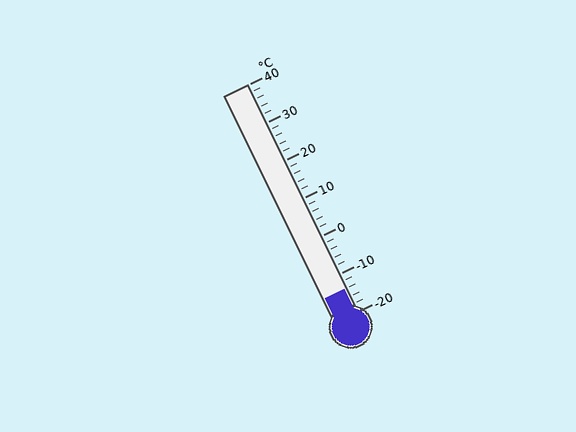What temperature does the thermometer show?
The thermometer shows approximately -14°C.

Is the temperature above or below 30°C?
The temperature is below 30°C.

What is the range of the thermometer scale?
The thermometer scale ranges from -20°C to 40°C.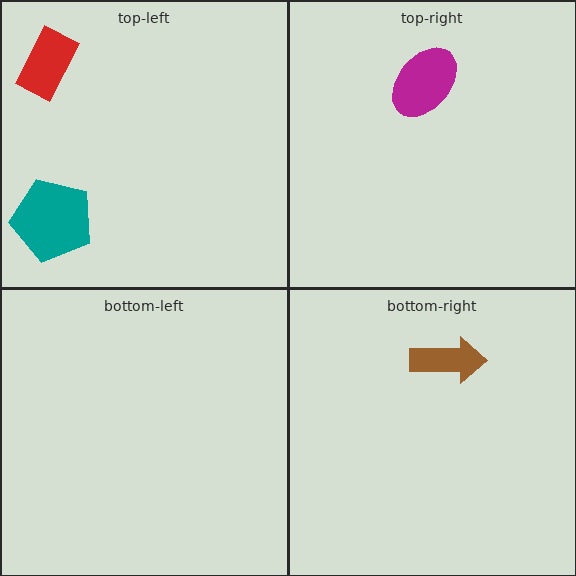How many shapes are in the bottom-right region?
1.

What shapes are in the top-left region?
The red rectangle, the teal pentagon.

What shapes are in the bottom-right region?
The brown arrow.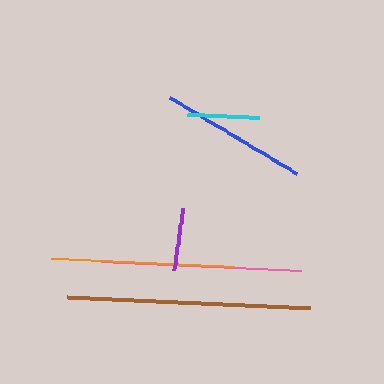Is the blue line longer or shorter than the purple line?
The blue line is longer than the purple line.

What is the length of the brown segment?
The brown segment is approximately 243 pixels long.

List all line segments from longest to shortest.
From longest to shortest: brown, pink, orange, blue, cyan, purple.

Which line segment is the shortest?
The purple line is the shortest at approximately 64 pixels.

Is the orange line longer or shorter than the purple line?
The orange line is longer than the purple line.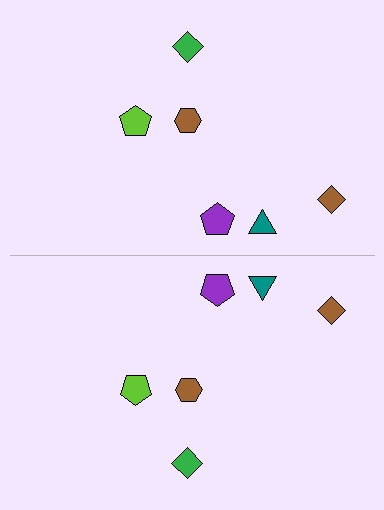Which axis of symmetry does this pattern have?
The pattern has a horizontal axis of symmetry running through the center of the image.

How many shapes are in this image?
There are 12 shapes in this image.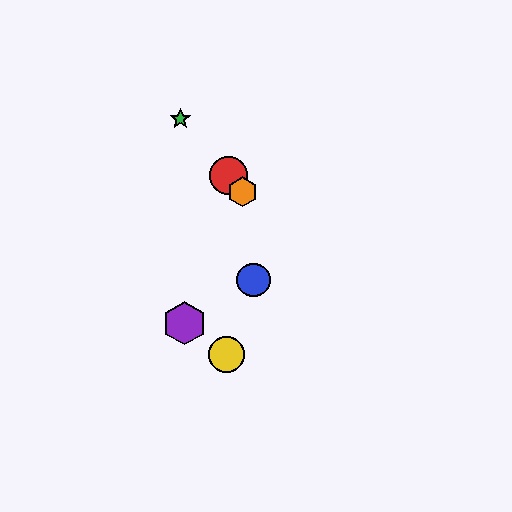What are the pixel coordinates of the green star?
The green star is at (180, 119).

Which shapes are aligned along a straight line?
The red circle, the green star, the orange hexagon are aligned along a straight line.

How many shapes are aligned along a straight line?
3 shapes (the red circle, the green star, the orange hexagon) are aligned along a straight line.